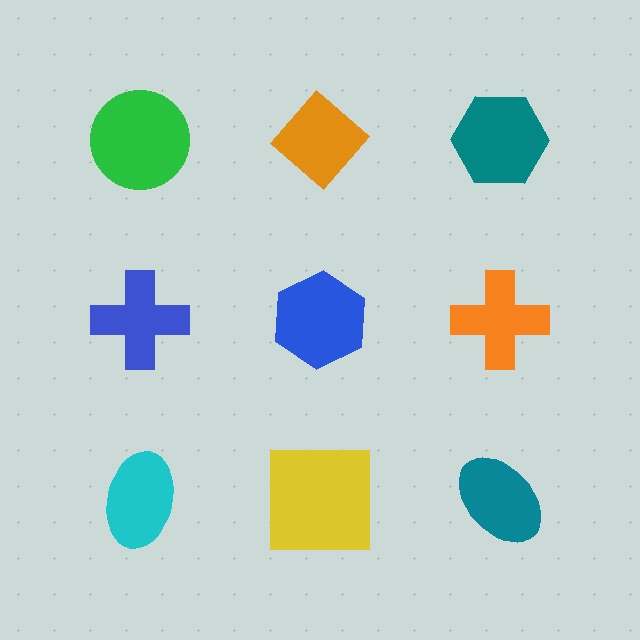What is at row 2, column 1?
A blue cross.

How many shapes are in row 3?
3 shapes.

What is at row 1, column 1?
A green circle.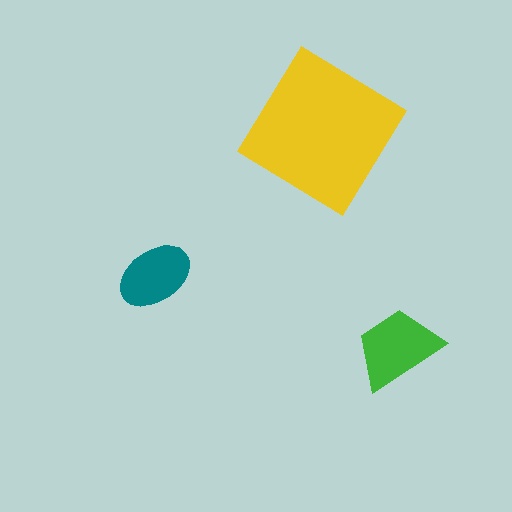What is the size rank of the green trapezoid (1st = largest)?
2nd.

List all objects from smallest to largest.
The teal ellipse, the green trapezoid, the yellow diamond.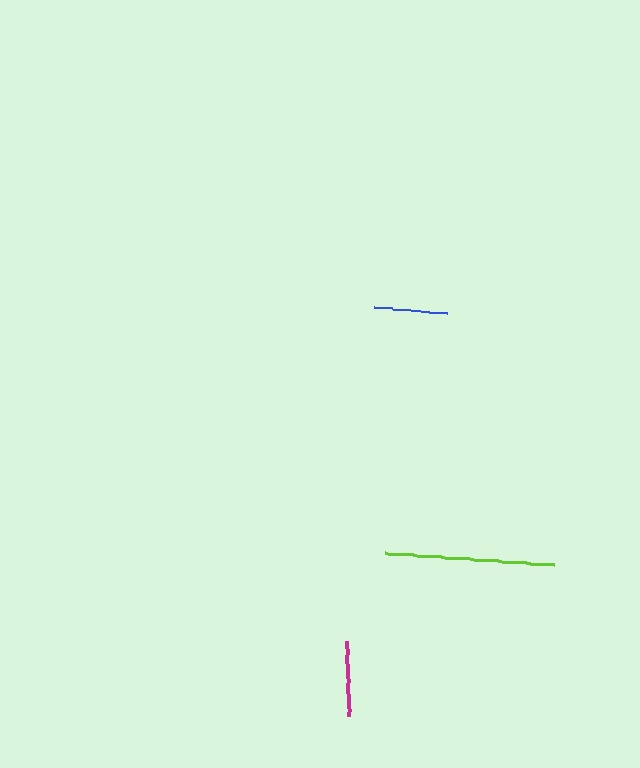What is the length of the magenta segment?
The magenta segment is approximately 75 pixels long.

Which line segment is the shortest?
The blue line is the shortest at approximately 72 pixels.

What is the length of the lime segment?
The lime segment is approximately 168 pixels long.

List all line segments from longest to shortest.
From longest to shortest: lime, magenta, blue.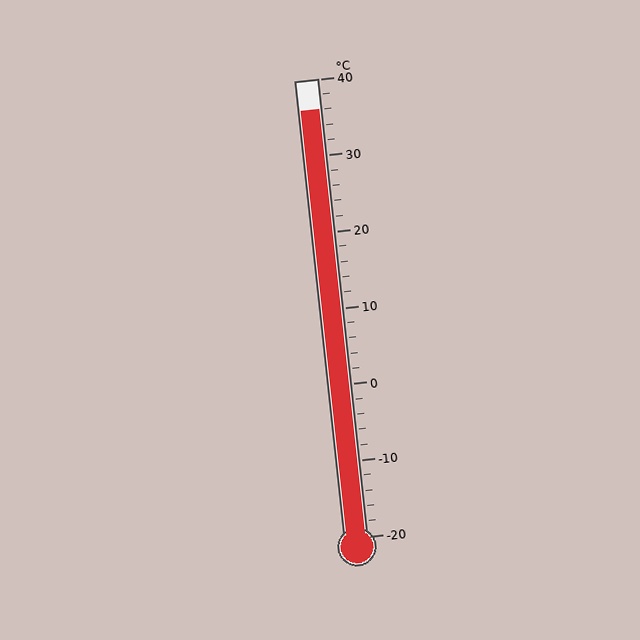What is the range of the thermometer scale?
The thermometer scale ranges from -20°C to 40°C.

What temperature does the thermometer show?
The thermometer shows approximately 36°C.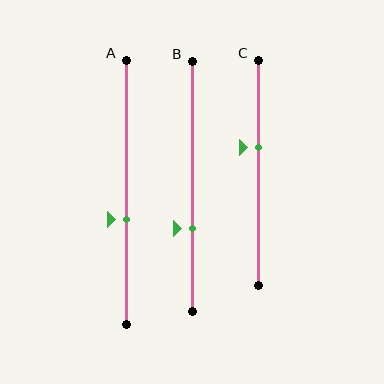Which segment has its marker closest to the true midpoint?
Segment A has its marker closest to the true midpoint.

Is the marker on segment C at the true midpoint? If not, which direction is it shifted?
No, the marker on segment C is shifted upward by about 11% of the segment length.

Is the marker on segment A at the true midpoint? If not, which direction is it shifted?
No, the marker on segment A is shifted downward by about 10% of the segment length.